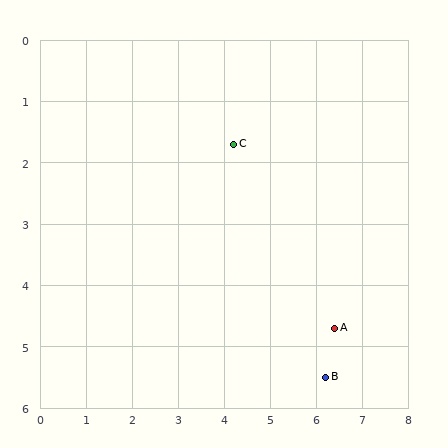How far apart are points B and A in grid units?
Points B and A are about 0.8 grid units apart.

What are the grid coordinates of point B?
Point B is at approximately (6.2, 5.5).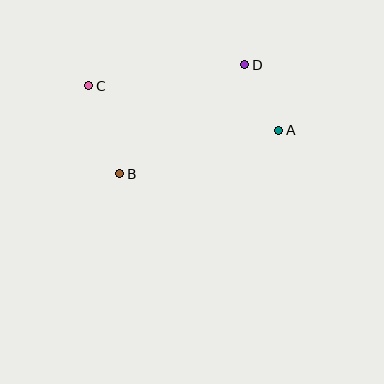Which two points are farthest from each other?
Points A and C are farthest from each other.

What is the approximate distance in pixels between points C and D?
The distance between C and D is approximately 157 pixels.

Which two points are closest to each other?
Points A and D are closest to each other.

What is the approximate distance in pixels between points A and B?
The distance between A and B is approximately 165 pixels.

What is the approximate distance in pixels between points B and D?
The distance between B and D is approximately 165 pixels.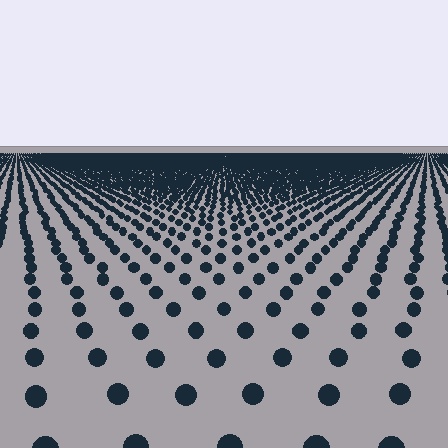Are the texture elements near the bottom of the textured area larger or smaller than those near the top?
Larger. Near the bottom, elements are closer to the viewer and appear at a bigger on-screen size.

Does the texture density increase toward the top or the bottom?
Density increases toward the top.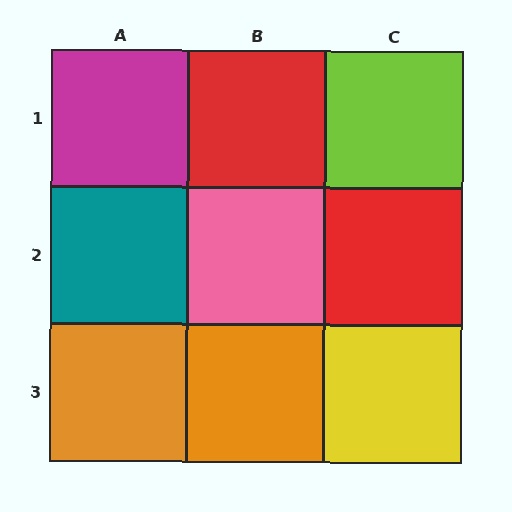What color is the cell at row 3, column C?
Yellow.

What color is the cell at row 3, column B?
Orange.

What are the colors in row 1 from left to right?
Magenta, red, lime.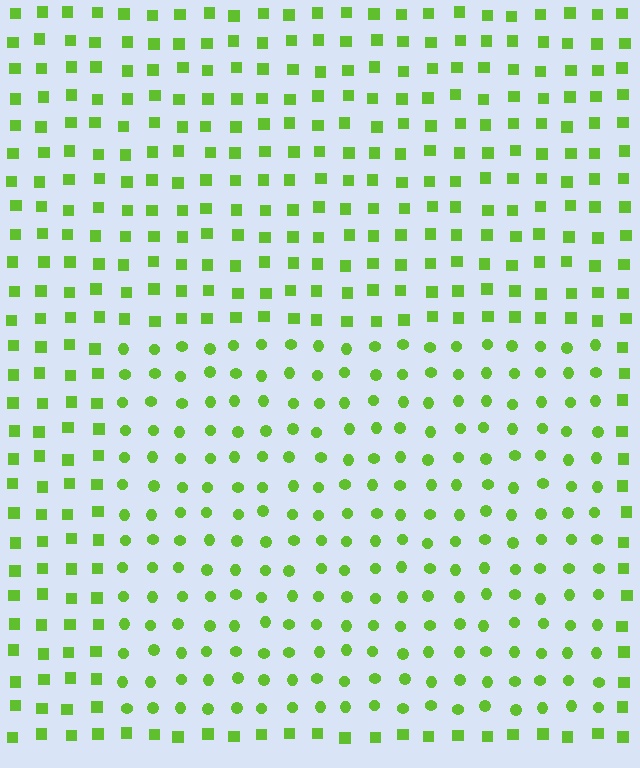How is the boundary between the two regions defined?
The boundary is defined by a change in element shape: circles inside vs. squares outside. All elements share the same color and spacing.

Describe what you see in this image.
The image is filled with small lime elements arranged in a uniform grid. A rectangle-shaped region contains circles, while the surrounding area contains squares. The boundary is defined purely by the change in element shape.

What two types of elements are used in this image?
The image uses circles inside the rectangle region and squares outside it.